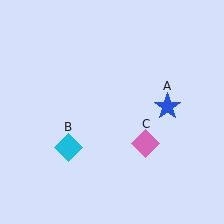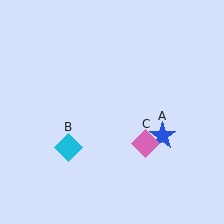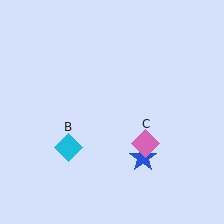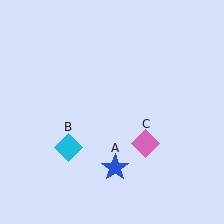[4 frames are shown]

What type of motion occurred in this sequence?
The blue star (object A) rotated clockwise around the center of the scene.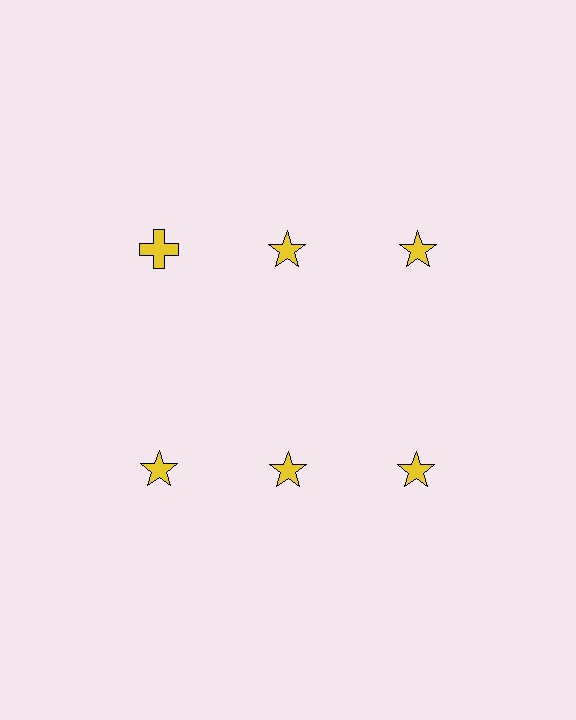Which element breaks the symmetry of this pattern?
The yellow cross in the top row, leftmost column breaks the symmetry. All other shapes are yellow stars.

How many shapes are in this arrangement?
There are 6 shapes arranged in a grid pattern.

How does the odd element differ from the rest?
It has a different shape: cross instead of star.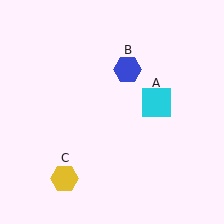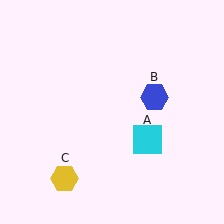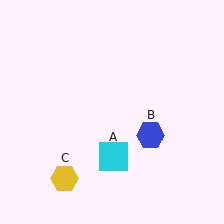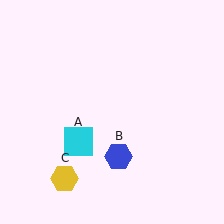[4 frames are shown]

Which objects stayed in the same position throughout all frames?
Yellow hexagon (object C) remained stationary.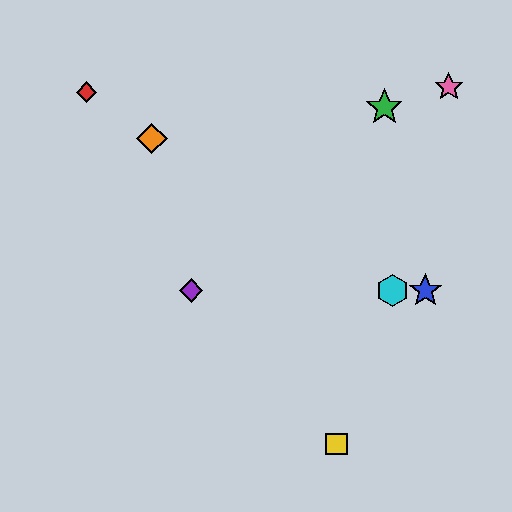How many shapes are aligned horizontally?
3 shapes (the blue star, the purple diamond, the cyan hexagon) are aligned horizontally.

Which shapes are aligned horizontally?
The blue star, the purple diamond, the cyan hexagon are aligned horizontally.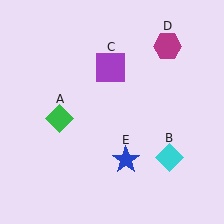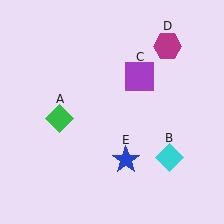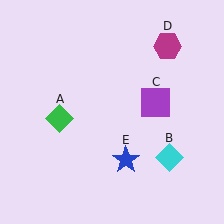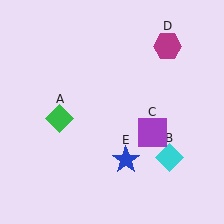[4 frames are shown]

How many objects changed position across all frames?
1 object changed position: purple square (object C).